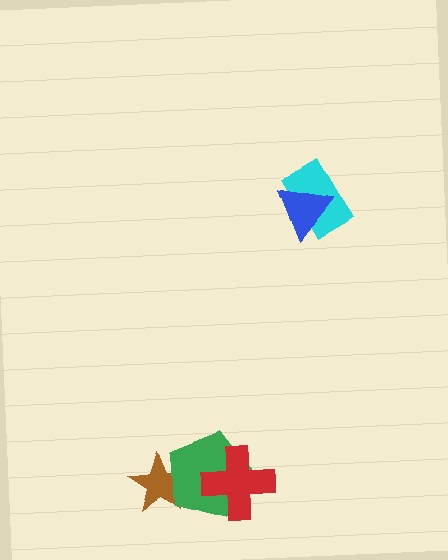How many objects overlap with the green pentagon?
2 objects overlap with the green pentagon.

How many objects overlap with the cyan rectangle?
1 object overlaps with the cyan rectangle.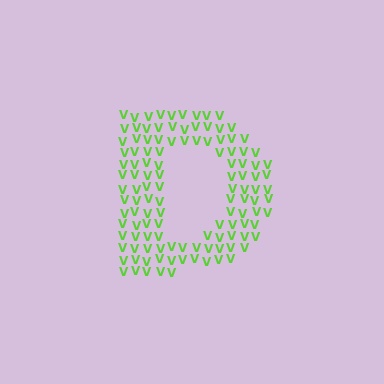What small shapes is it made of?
It is made of small letter V's.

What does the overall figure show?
The overall figure shows the letter D.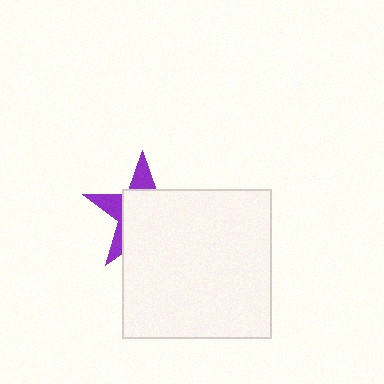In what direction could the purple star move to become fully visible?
The purple star could move toward the upper-left. That would shift it out from behind the white square entirely.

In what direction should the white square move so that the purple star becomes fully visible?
The white square should move toward the lower-right. That is the shortest direction to clear the overlap and leave the purple star fully visible.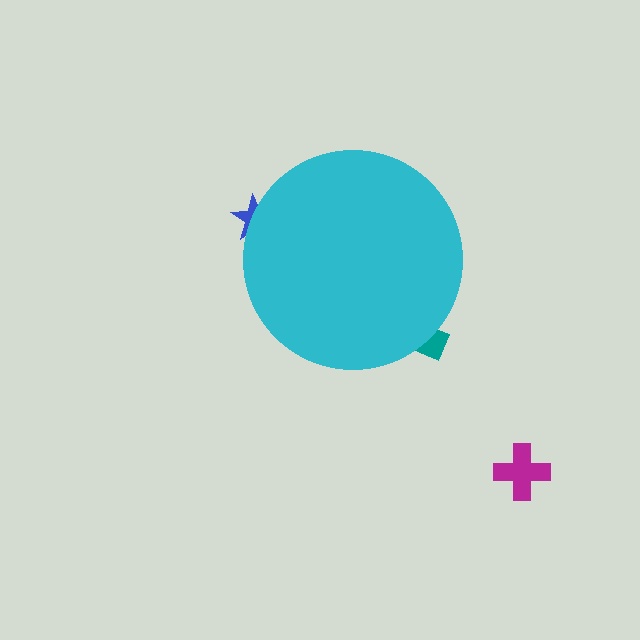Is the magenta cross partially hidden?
No, the magenta cross is fully visible.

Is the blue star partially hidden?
Yes, the blue star is partially hidden behind the cyan circle.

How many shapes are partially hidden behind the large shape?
2 shapes are partially hidden.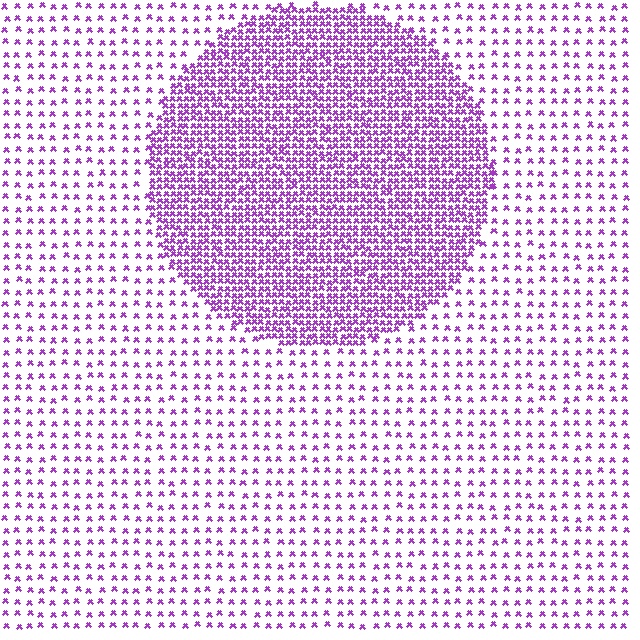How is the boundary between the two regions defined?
The boundary is defined by a change in element density (approximately 3.1x ratio). All elements are the same color, size, and shape.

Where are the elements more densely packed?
The elements are more densely packed inside the circle boundary.